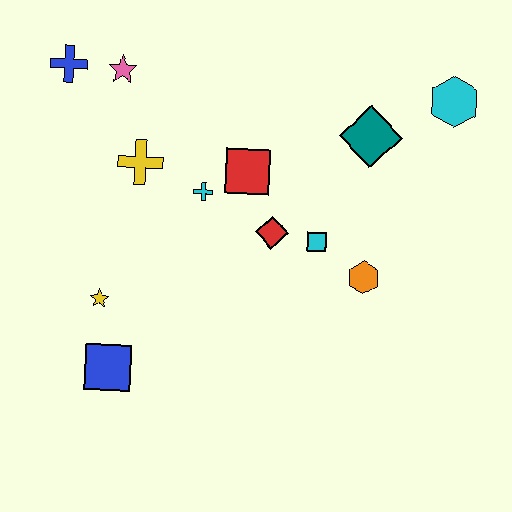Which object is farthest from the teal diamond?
The blue square is farthest from the teal diamond.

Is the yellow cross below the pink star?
Yes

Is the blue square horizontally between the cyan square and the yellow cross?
No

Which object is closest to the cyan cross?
The red square is closest to the cyan cross.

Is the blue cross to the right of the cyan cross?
No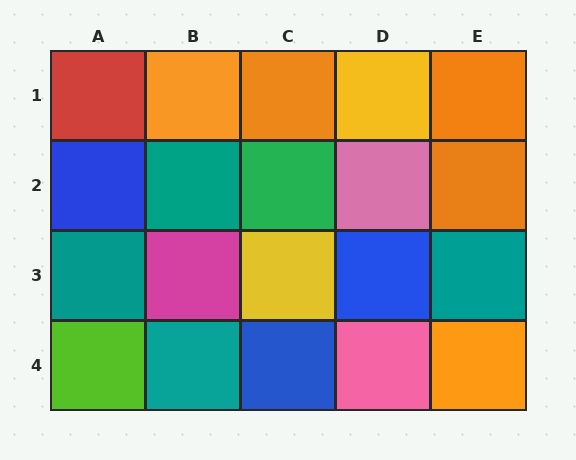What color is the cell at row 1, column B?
Orange.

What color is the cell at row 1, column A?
Red.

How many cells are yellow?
2 cells are yellow.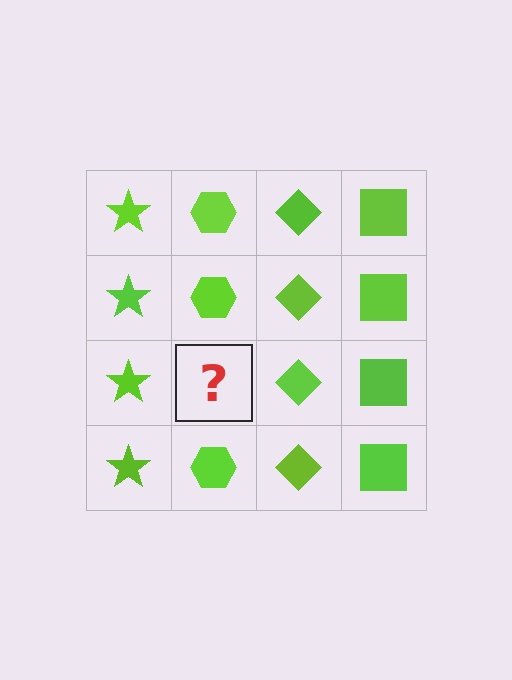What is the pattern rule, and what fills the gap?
The rule is that each column has a consistent shape. The gap should be filled with a lime hexagon.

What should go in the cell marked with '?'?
The missing cell should contain a lime hexagon.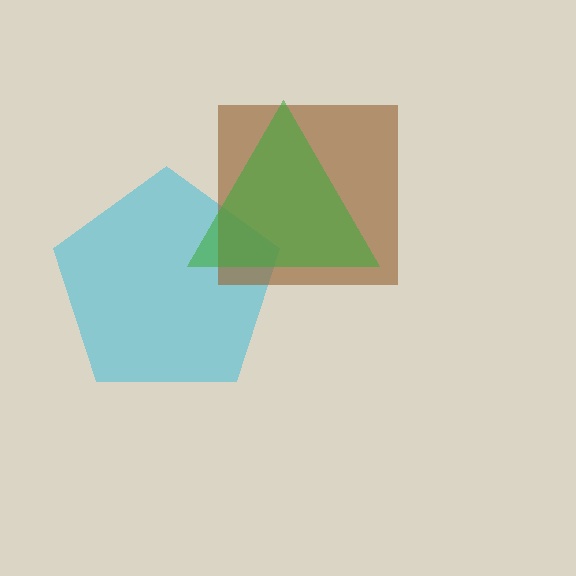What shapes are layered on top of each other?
The layered shapes are: a cyan pentagon, a brown square, a green triangle.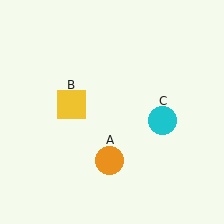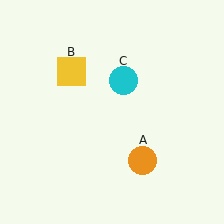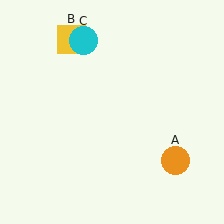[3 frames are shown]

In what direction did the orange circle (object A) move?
The orange circle (object A) moved right.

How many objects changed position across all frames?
3 objects changed position: orange circle (object A), yellow square (object B), cyan circle (object C).